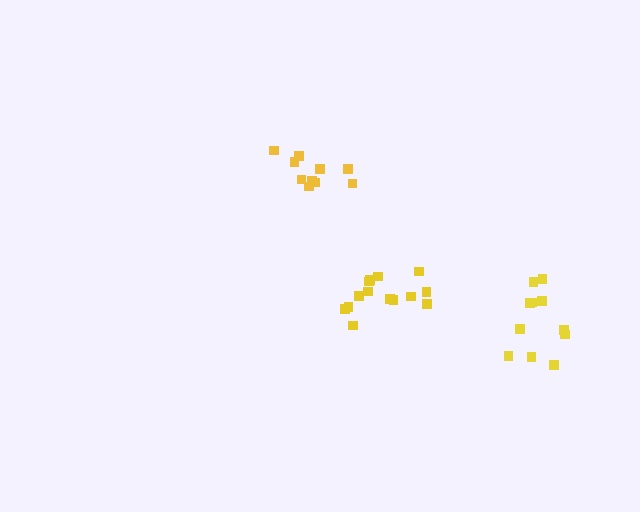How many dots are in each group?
Group 1: 14 dots, Group 2: 11 dots, Group 3: 10 dots (35 total).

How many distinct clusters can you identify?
There are 3 distinct clusters.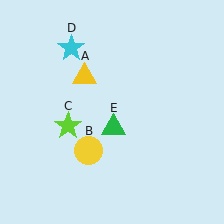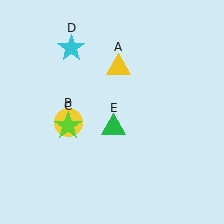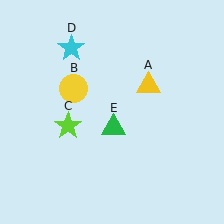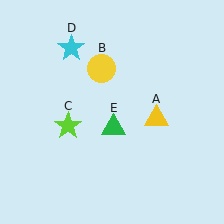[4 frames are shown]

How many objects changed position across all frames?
2 objects changed position: yellow triangle (object A), yellow circle (object B).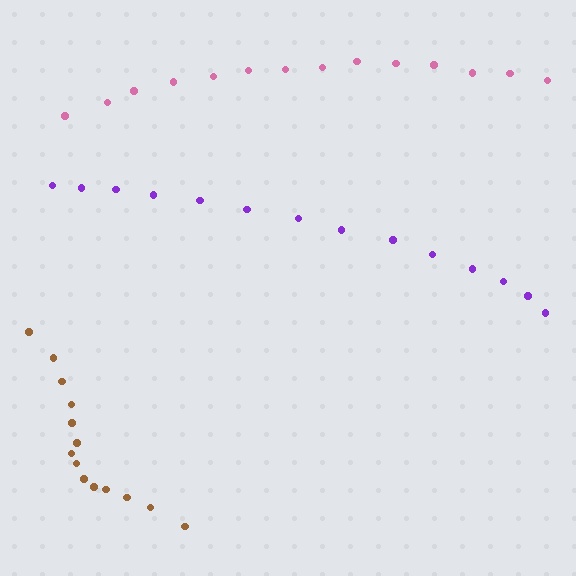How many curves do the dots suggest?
There are 3 distinct paths.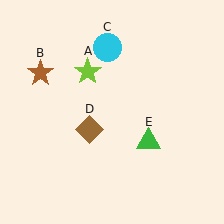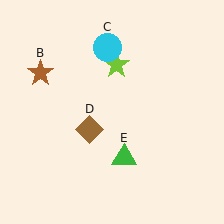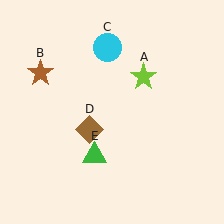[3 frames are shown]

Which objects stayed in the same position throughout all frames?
Brown star (object B) and cyan circle (object C) and brown diamond (object D) remained stationary.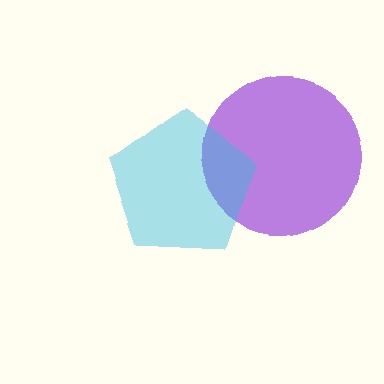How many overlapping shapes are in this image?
There are 2 overlapping shapes in the image.